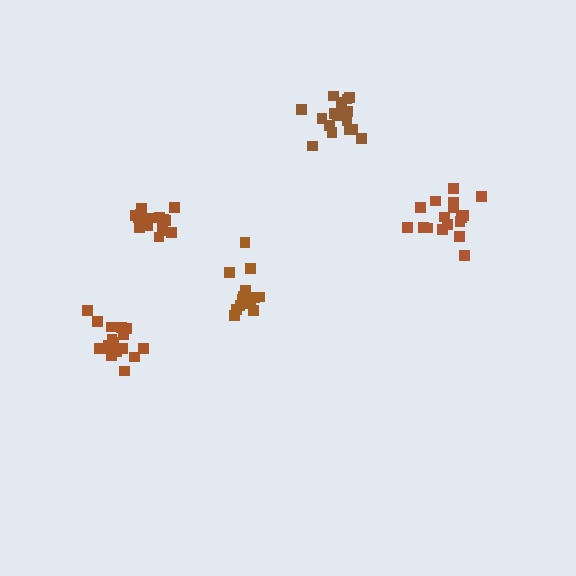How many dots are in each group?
Group 1: 15 dots, Group 2: 18 dots, Group 3: 18 dots, Group 4: 16 dots, Group 5: 17 dots (84 total).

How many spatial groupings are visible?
There are 5 spatial groupings.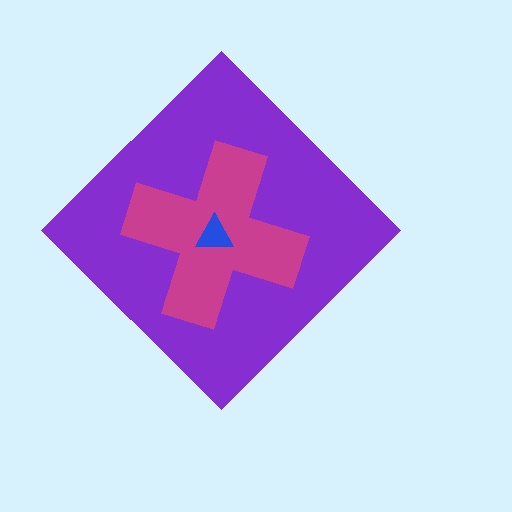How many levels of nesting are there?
3.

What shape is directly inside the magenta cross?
The blue triangle.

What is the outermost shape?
The purple diamond.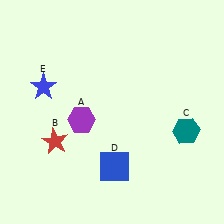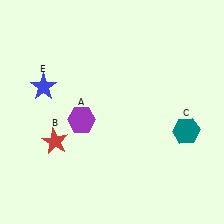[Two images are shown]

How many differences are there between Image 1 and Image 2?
There is 1 difference between the two images.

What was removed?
The blue square (D) was removed in Image 2.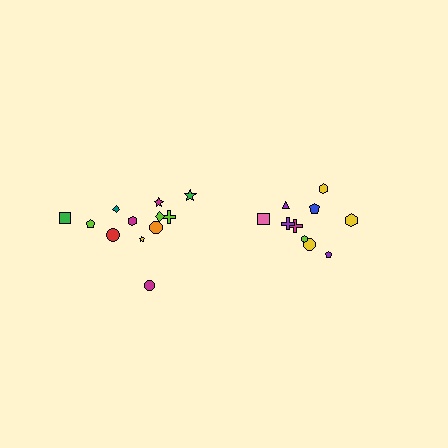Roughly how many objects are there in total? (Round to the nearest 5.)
Roughly 20 objects in total.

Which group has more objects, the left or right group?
The left group.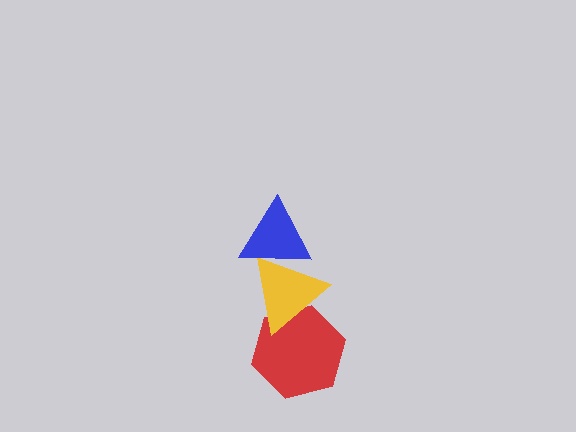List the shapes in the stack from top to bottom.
From top to bottom: the blue triangle, the yellow triangle, the red hexagon.